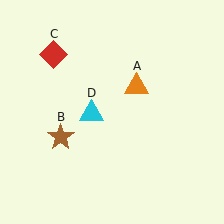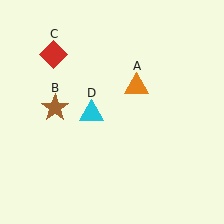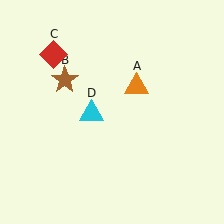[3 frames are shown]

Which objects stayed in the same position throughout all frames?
Orange triangle (object A) and red diamond (object C) and cyan triangle (object D) remained stationary.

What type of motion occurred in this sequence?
The brown star (object B) rotated clockwise around the center of the scene.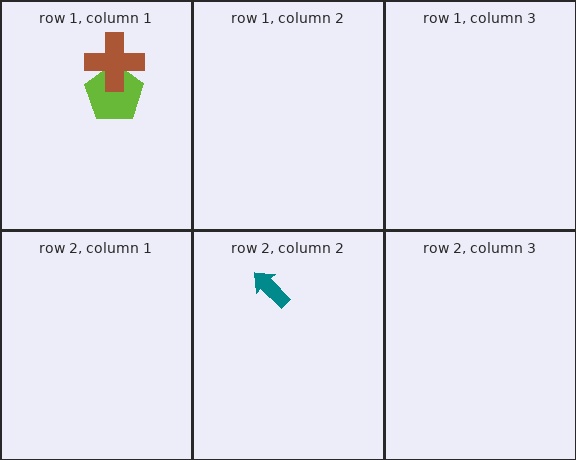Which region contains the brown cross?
The row 1, column 1 region.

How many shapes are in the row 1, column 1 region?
2.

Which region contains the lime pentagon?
The row 1, column 1 region.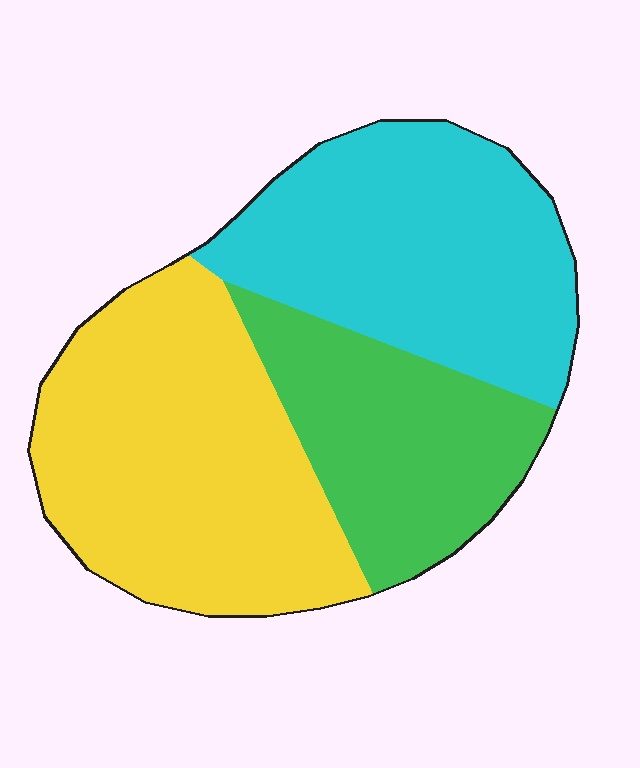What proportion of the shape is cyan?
Cyan covers around 35% of the shape.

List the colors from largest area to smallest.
From largest to smallest: yellow, cyan, green.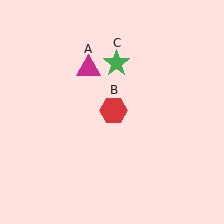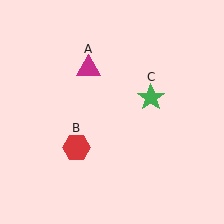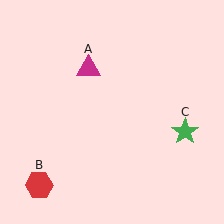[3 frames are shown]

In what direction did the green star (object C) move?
The green star (object C) moved down and to the right.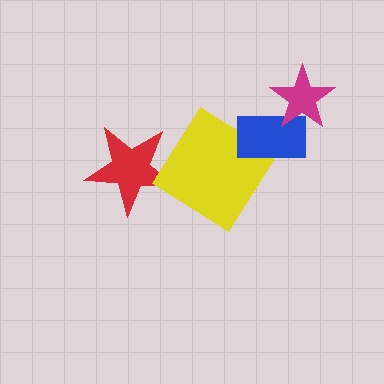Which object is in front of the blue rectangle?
The magenta star is in front of the blue rectangle.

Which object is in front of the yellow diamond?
The blue rectangle is in front of the yellow diamond.